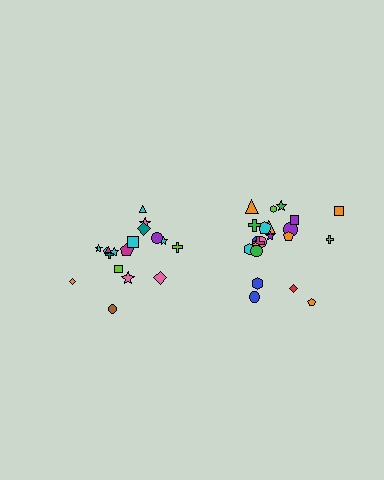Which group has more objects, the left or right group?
The right group.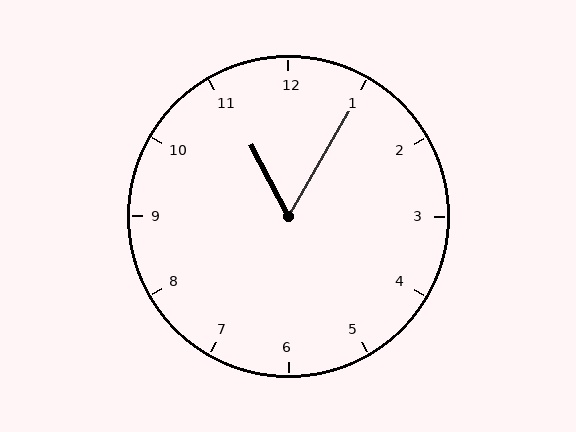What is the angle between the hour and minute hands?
Approximately 58 degrees.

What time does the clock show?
11:05.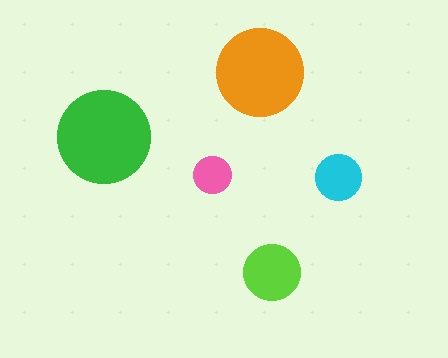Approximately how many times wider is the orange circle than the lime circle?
About 1.5 times wider.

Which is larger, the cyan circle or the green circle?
The green one.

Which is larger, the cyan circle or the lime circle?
The lime one.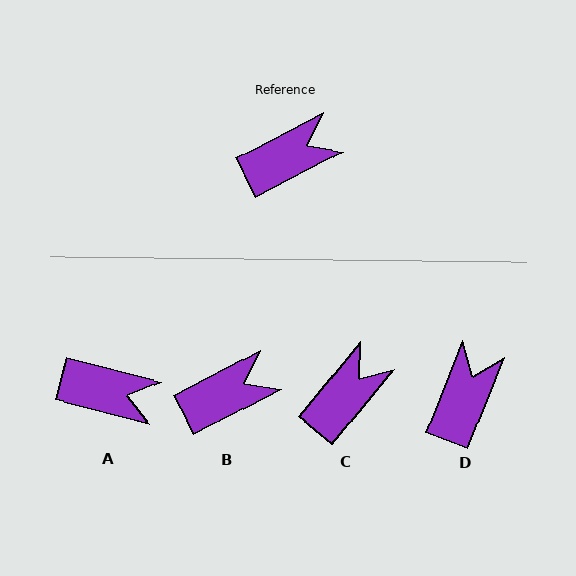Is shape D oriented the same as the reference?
No, it is off by about 41 degrees.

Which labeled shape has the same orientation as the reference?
B.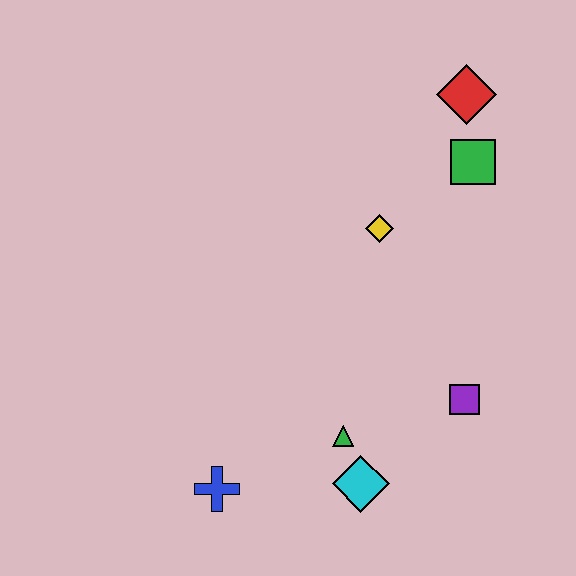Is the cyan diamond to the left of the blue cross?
No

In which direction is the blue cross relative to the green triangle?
The blue cross is to the left of the green triangle.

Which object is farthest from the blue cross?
The red diamond is farthest from the blue cross.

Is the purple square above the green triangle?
Yes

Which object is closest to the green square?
The red diamond is closest to the green square.